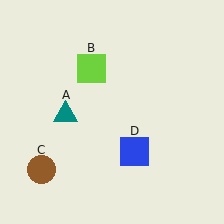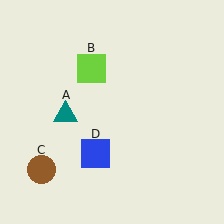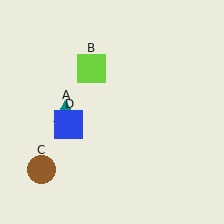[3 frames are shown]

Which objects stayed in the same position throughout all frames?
Teal triangle (object A) and lime square (object B) and brown circle (object C) remained stationary.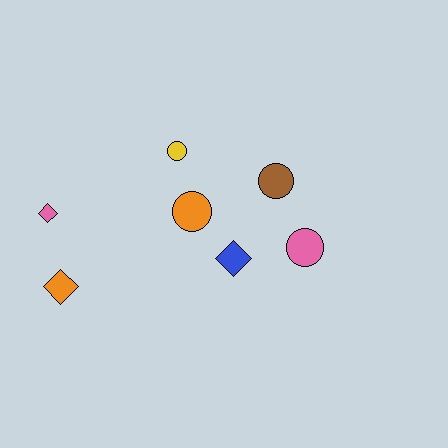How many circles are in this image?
There are 4 circles.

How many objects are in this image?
There are 7 objects.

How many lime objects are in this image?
There are no lime objects.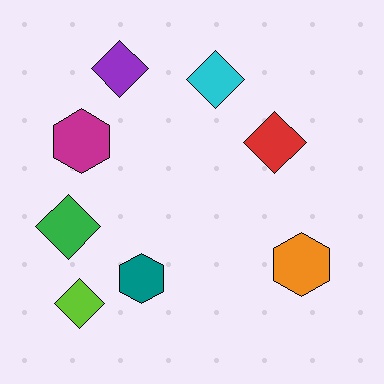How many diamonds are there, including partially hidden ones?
There are 5 diamonds.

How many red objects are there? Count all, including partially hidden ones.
There is 1 red object.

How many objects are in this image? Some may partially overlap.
There are 8 objects.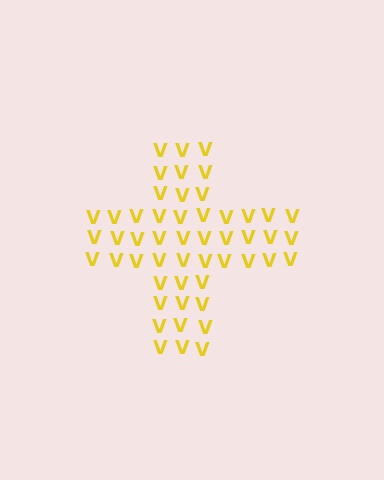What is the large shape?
The large shape is a cross.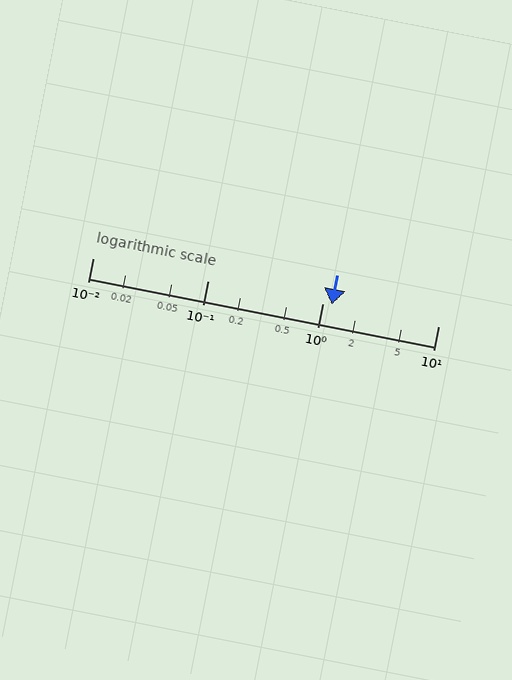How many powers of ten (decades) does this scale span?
The scale spans 3 decades, from 0.01 to 10.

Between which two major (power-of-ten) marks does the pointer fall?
The pointer is between 1 and 10.